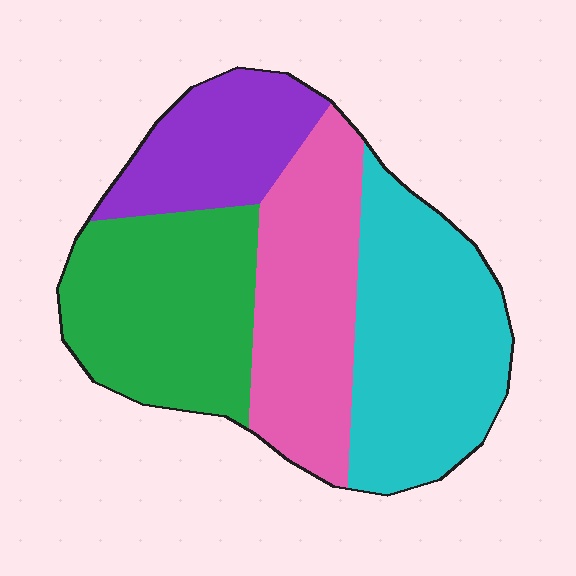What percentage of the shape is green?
Green takes up about one quarter (1/4) of the shape.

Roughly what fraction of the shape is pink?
Pink covers around 25% of the shape.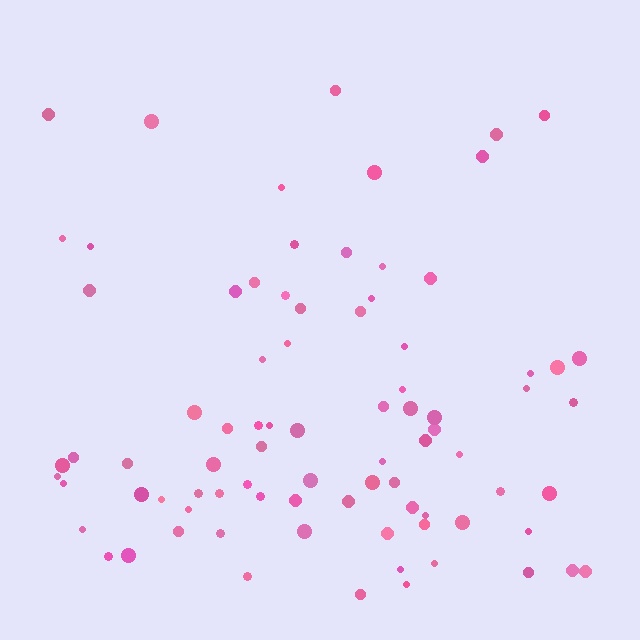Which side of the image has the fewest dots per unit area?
The top.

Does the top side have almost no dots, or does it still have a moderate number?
Still a moderate number, just noticeably fewer than the bottom.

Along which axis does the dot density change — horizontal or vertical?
Vertical.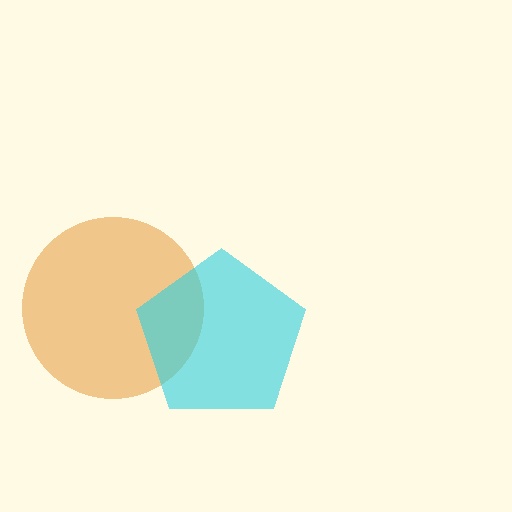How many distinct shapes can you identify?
There are 2 distinct shapes: an orange circle, a cyan pentagon.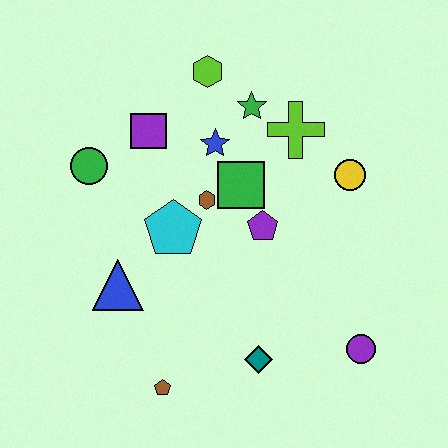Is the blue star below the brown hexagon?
No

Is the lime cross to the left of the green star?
No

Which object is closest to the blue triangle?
The cyan pentagon is closest to the blue triangle.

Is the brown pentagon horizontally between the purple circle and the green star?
No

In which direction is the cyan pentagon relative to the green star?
The cyan pentagon is below the green star.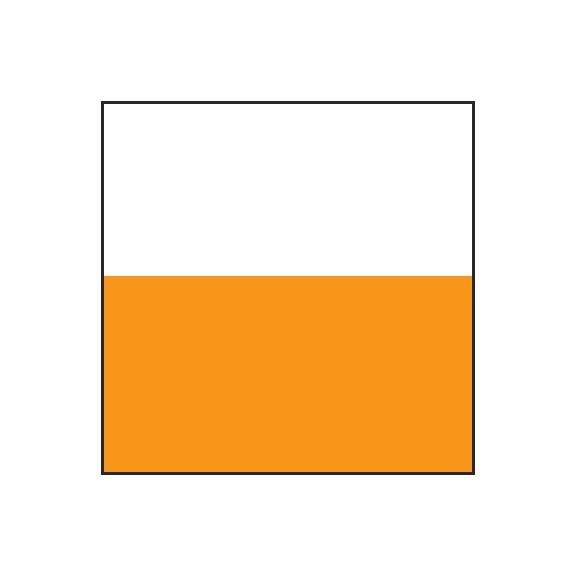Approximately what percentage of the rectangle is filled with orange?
Approximately 55%.